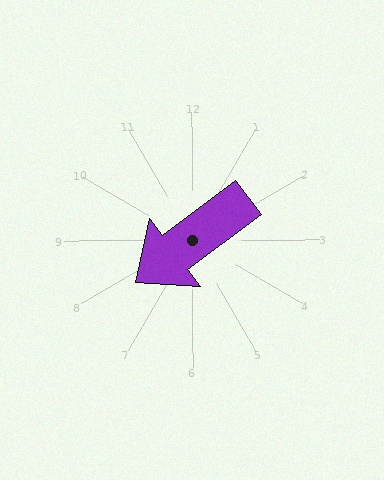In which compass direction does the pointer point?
Southwest.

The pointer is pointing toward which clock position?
Roughly 8 o'clock.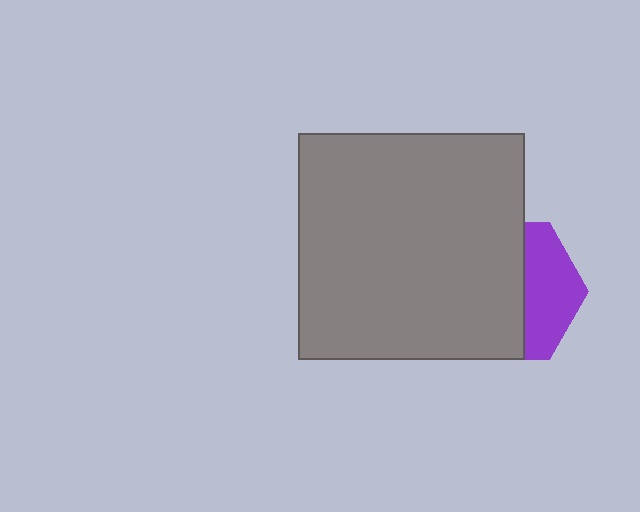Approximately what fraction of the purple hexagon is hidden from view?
Roughly 63% of the purple hexagon is hidden behind the gray square.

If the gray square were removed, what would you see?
You would see the complete purple hexagon.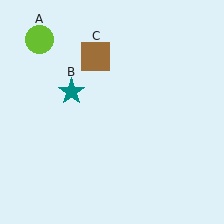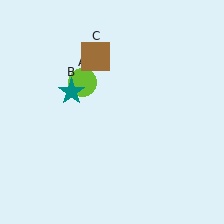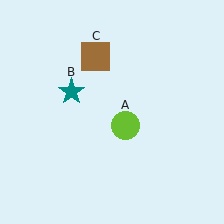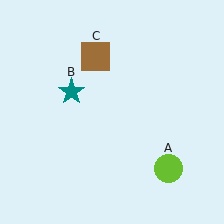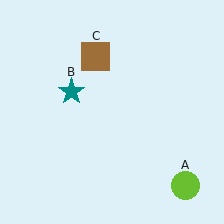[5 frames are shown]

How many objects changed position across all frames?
1 object changed position: lime circle (object A).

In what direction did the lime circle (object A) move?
The lime circle (object A) moved down and to the right.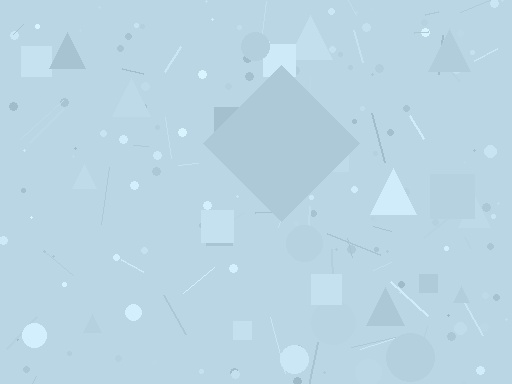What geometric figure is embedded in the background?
A diamond is embedded in the background.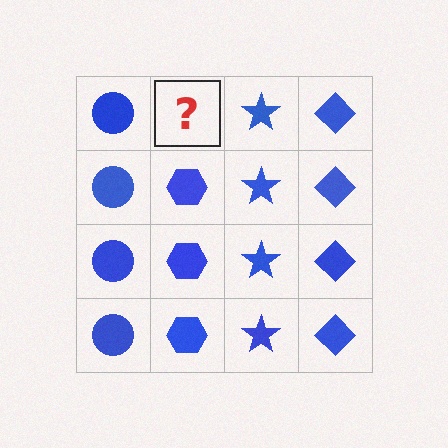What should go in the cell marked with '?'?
The missing cell should contain a blue hexagon.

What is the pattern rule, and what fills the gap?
The rule is that each column has a consistent shape. The gap should be filled with a blue hexagon.